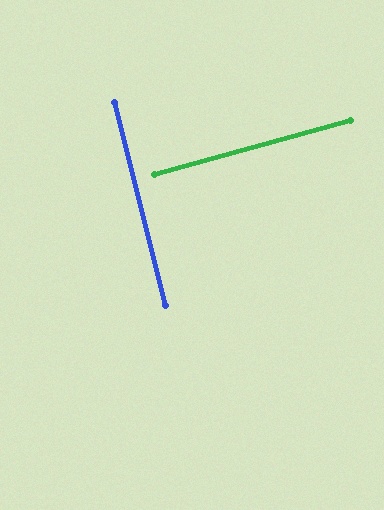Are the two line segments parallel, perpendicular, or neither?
Perpendicular — they meet at approximately 88°.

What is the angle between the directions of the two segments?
Approximately 88 degrees.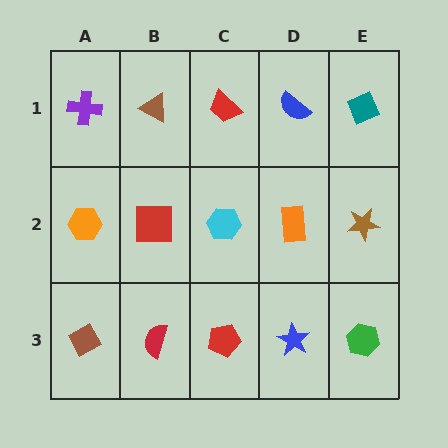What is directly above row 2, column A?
A purple cross.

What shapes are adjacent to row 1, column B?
A red square (row 2, column B), a purple cross (row 1, column A), a red trapezoid (row 1, column C).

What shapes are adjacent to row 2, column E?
A teal diamond (row 1, column E), a green hexagon (row 3, column E), an orange rectangle (row 2, column D).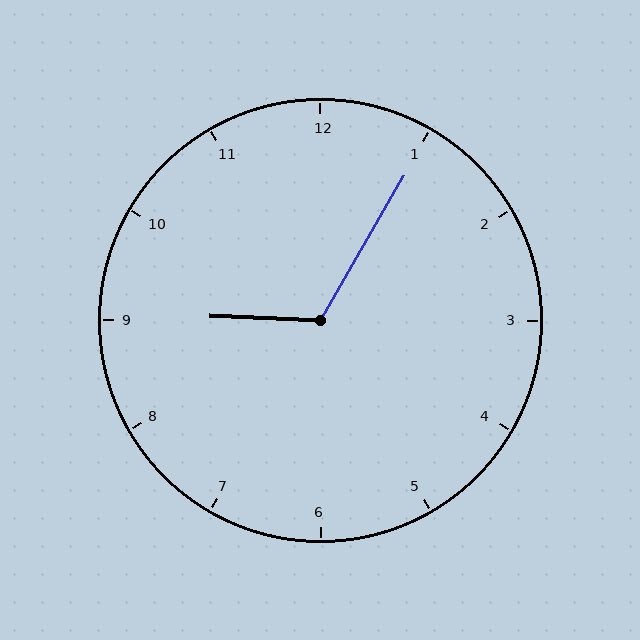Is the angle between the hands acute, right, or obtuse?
It is obtuse.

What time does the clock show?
9:05.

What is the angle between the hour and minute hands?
Approximately 118 degrees.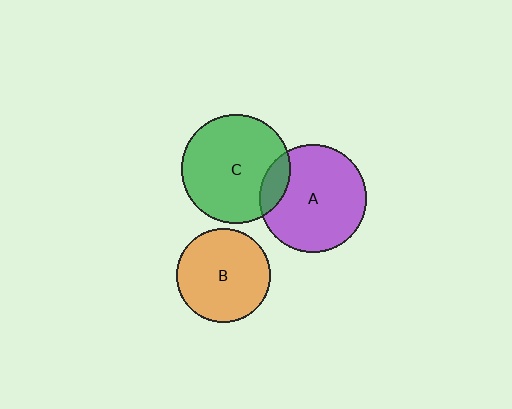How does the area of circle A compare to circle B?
Approximately 1.3 times.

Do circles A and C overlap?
Yes.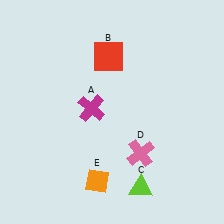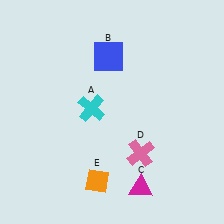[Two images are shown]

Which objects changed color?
A changed from magenta to cyan. B changed from red to blue. C changed from lime to magenta.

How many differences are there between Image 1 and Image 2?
There are 3 differences between the two images.